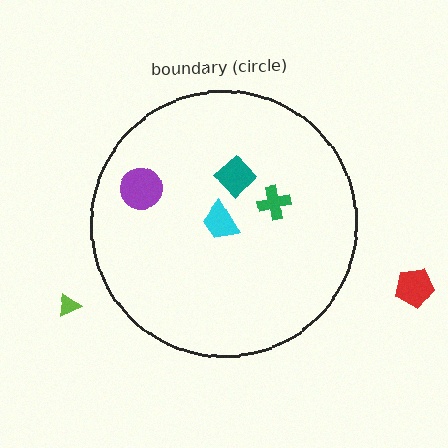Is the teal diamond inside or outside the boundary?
Inside.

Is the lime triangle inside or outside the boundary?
Outside.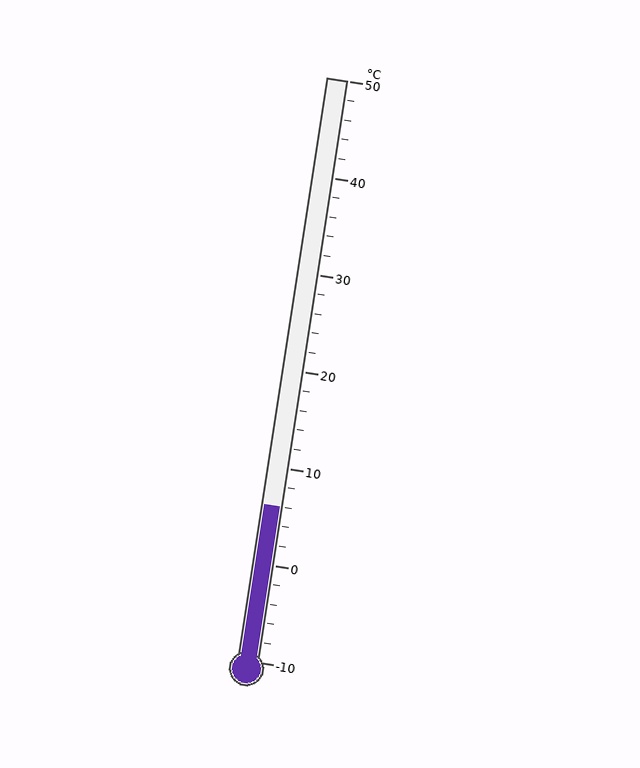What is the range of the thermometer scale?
The thermometer scale ranges from -10°C to 50°C.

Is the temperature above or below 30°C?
The temperature is below 30°C.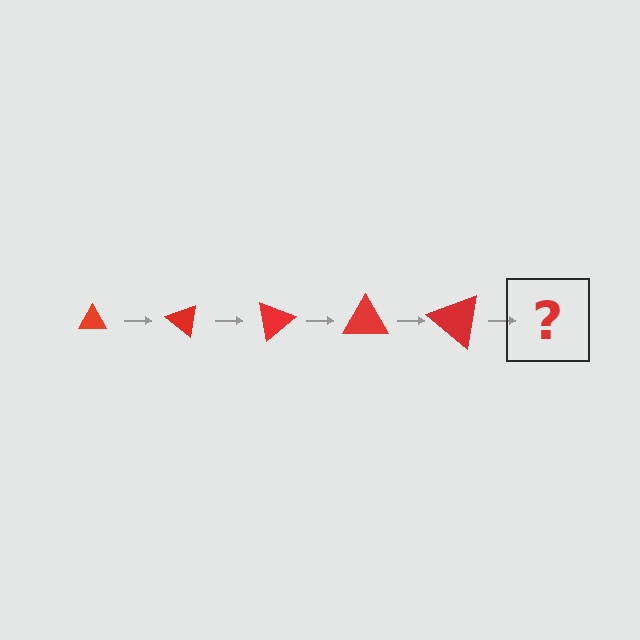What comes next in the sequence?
The next element should be a triangle, larger than the previous one and rotated 200 degrees from the start.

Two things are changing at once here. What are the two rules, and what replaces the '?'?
The two rules are that the triangle grows larger each step and it rotates 40 degrees each step. The '?' should be a triangle, larger than the previous one and rotated 200 degrees from the start.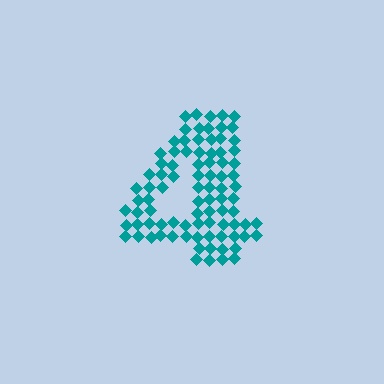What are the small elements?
The small elements are diamonds.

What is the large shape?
The large shape is the digit 4.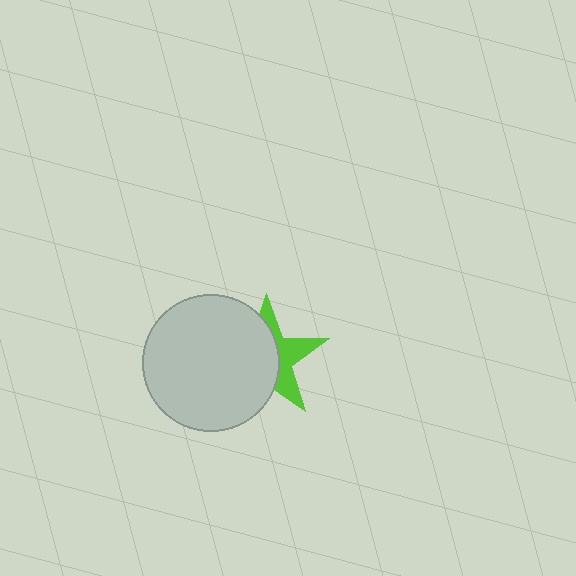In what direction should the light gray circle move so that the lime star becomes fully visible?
The light gray circle should move left. That is the shortest direction to clear the overlap and leave the lime star fully visible.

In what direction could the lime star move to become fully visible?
The lime star could move right. That would shift it out from behind the light gray circle entirely.